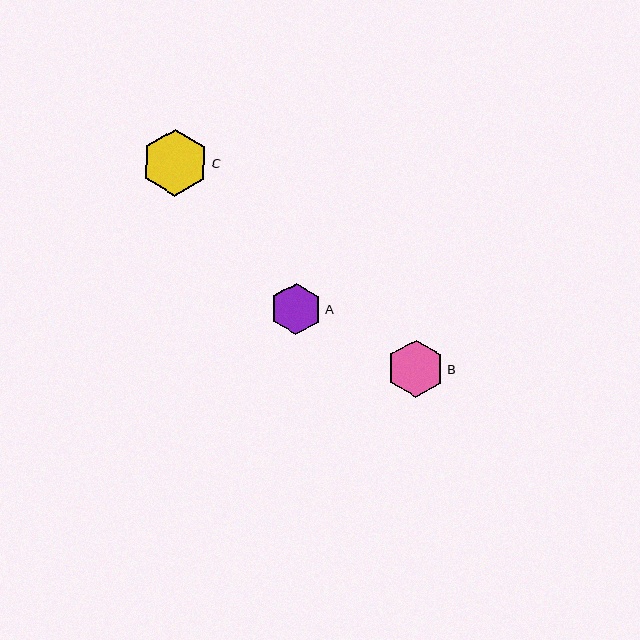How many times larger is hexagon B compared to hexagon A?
Hexagon B is approximately 1.1 times the size of hexagon A.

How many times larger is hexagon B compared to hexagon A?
Hexagon B is approximately 1.1 times the size of hexagon A.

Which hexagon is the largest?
Hexagon C is the largest with a size of approximately 67 pixels.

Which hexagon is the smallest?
Hexagon A is the smallest with a size of approximately 52 pixels.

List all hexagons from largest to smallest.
From largest to smallest: C, B, A.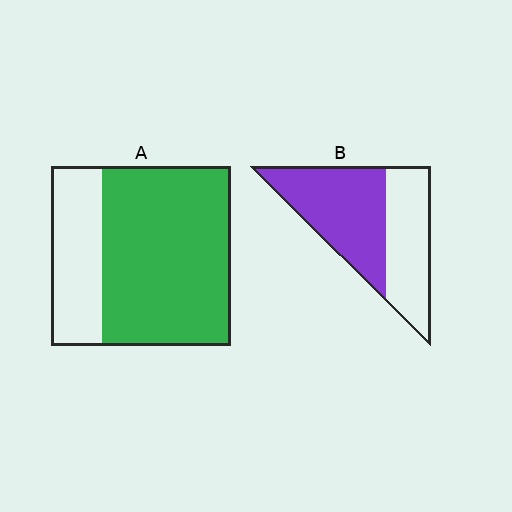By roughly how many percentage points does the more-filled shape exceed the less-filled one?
By roughly 15 percentage points (A over B).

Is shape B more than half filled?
Yes.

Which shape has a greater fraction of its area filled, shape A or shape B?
Shape A.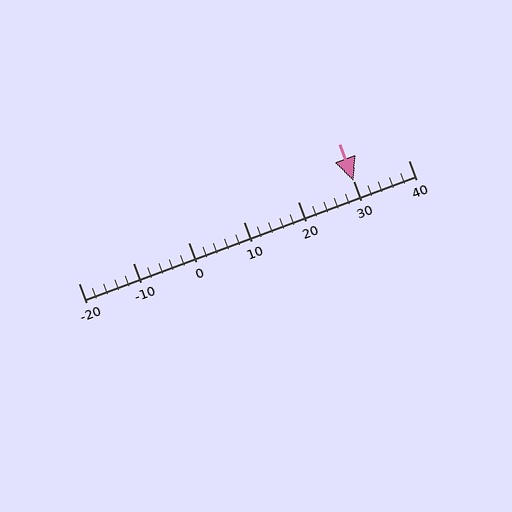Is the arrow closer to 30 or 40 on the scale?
The arrow is closer to 30.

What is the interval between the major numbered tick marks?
The major tick marks are spaced 10 units apart.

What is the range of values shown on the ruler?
The ruler shows values from -20 to 40.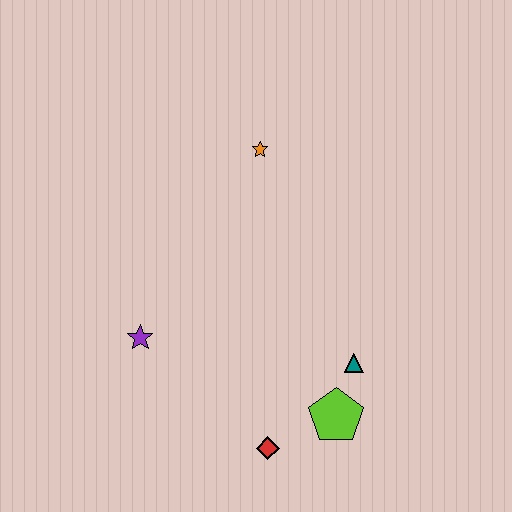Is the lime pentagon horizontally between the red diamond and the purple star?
No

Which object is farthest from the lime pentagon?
The orange star is farthest from the lime pentagon.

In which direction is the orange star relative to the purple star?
The orange star is above the purple star.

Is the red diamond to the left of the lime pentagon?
Yes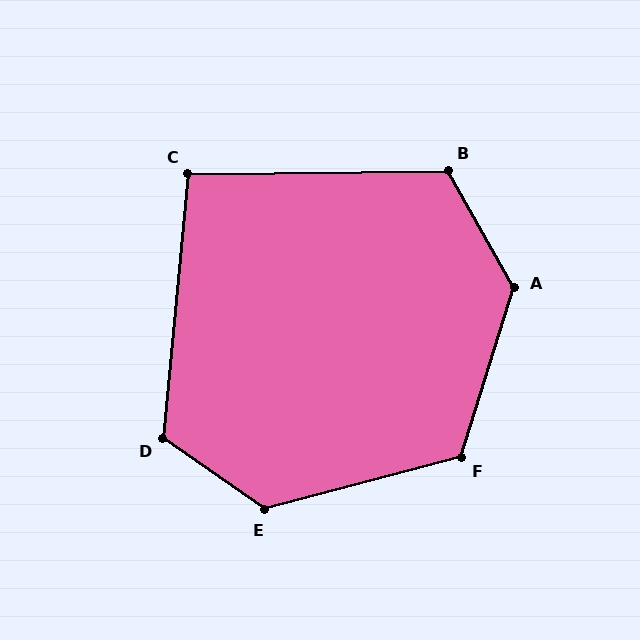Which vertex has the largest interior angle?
A, at approximately 133 degrees.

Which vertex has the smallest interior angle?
C, at approximately 96 degrees.